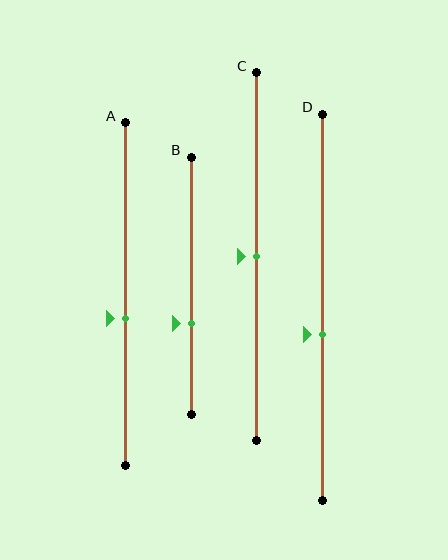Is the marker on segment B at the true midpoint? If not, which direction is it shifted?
No, the marker on segment B is shifted downward by about 15% of the segment length.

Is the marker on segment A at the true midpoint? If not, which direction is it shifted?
No, the marker on segment A is shifted downward by about 7% of the segment length.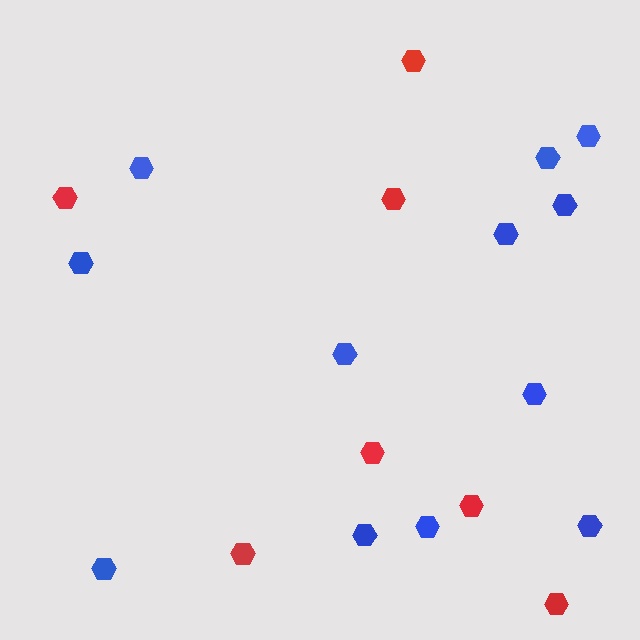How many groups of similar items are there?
There are 2 groups: one group of red hexagons (7) and one group of blue hexagons (12).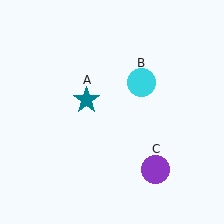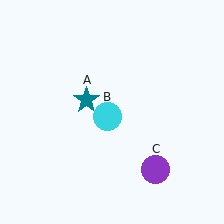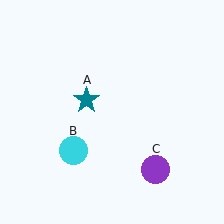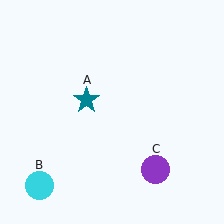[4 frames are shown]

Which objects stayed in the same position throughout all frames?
Teal star (object A) and purple circle (object C) remained stationary.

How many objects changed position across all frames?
1 object changed position: cyan circle (object B).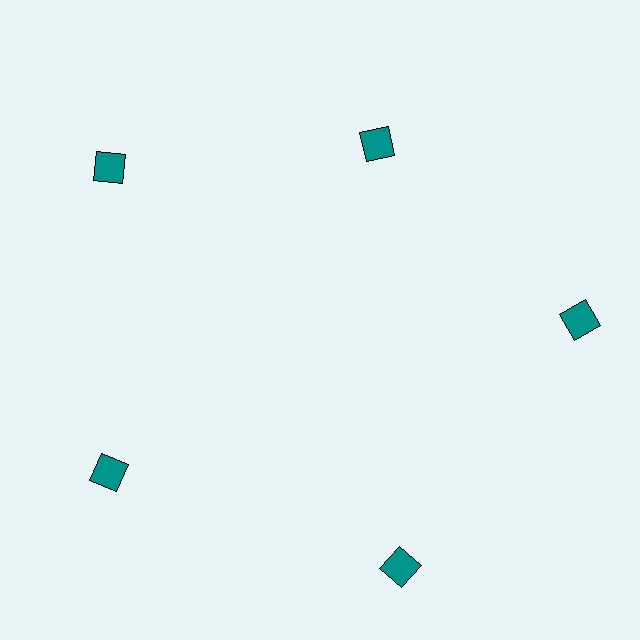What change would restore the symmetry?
The symmetry would be restored by moving it outward, back onto the ring so that all 5 squares sit at equal angles and equal distance from the center.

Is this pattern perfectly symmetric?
No. The 5 teal squares are arranged in a ring, but one element near the 1 o'clock position is pulled inward toward the center, breaking the 5-fold rotational symmetry.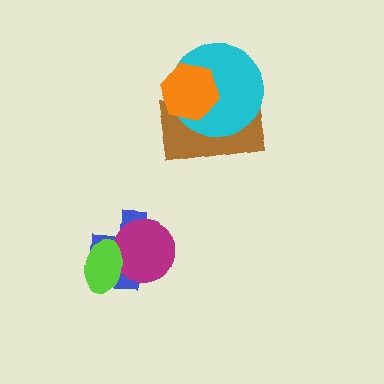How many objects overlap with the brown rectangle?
2 objects overlap with the brown rectangle.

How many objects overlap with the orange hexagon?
2 objects overlap with the orange hexagon.